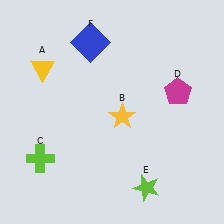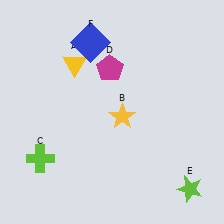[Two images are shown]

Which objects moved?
The objects that moved are: the yellow triangle (A), the magenta pentagon (D), the lime star (E).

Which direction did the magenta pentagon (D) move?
The magenta pentagon (D) moved left.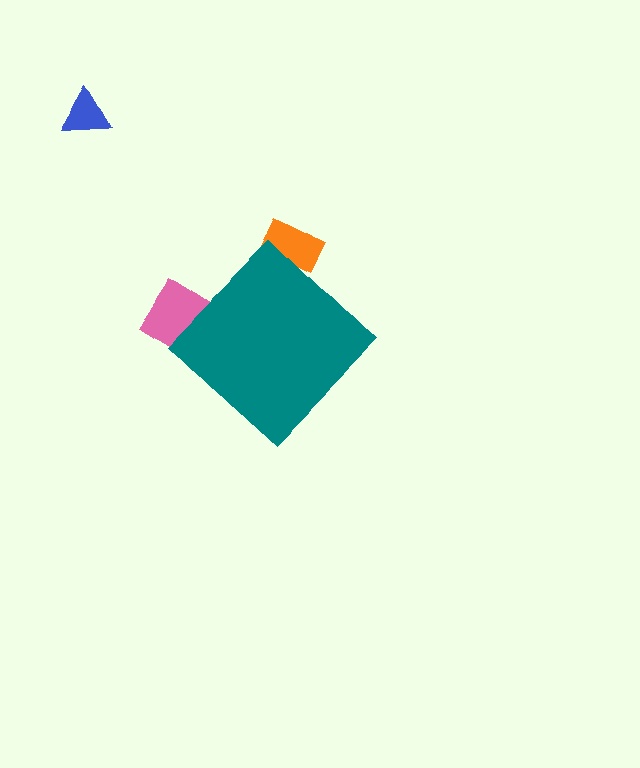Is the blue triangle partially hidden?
No, the blue triangle is fully visible.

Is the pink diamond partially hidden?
Yes, the pink diamond is partially hidden behind the teal diamond.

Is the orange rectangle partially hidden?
Yes, the orange rectangle is partially hidden behind the teal diamond.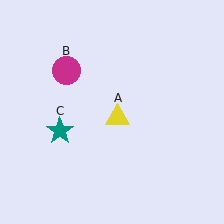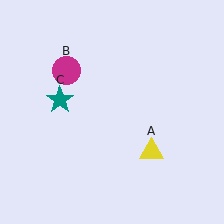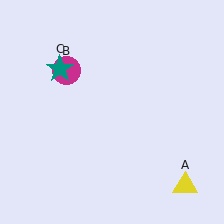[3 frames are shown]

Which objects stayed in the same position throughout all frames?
Magenta circle (object B) remained stationary.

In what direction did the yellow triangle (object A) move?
The yellow triangle (object A) moved down and to the right.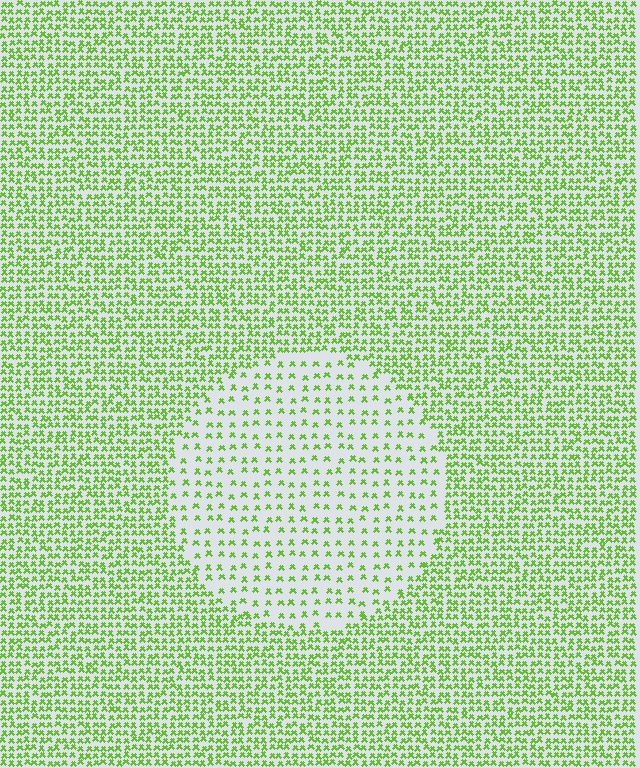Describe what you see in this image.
The image contains small lime elements arranged at two different densities. A circle-shaped region is visible where the elements are less densely packed than the surrounding area.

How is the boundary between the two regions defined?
The boundary is defined by a change in element density (approximately 2.4x ratio). All elements are the same color, size, and shape.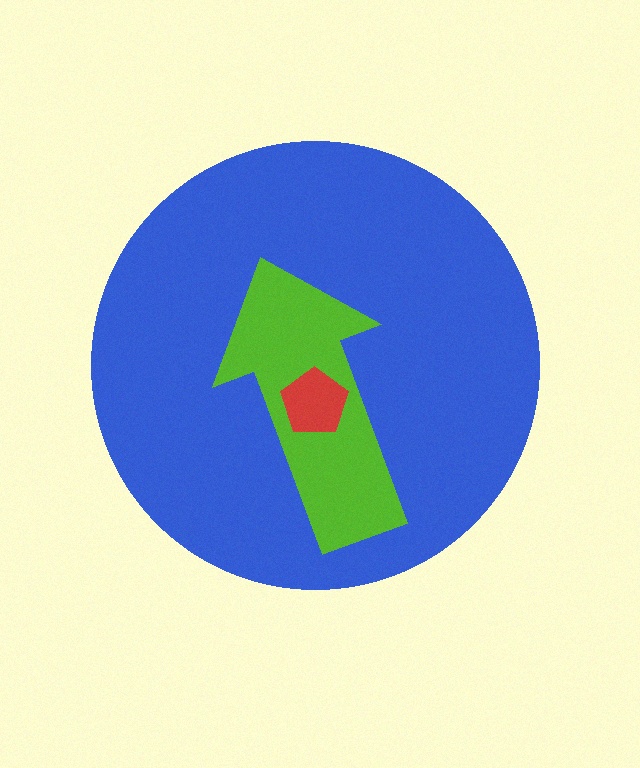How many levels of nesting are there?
3.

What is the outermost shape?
The blue circle.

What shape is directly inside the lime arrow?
The red pentagon.